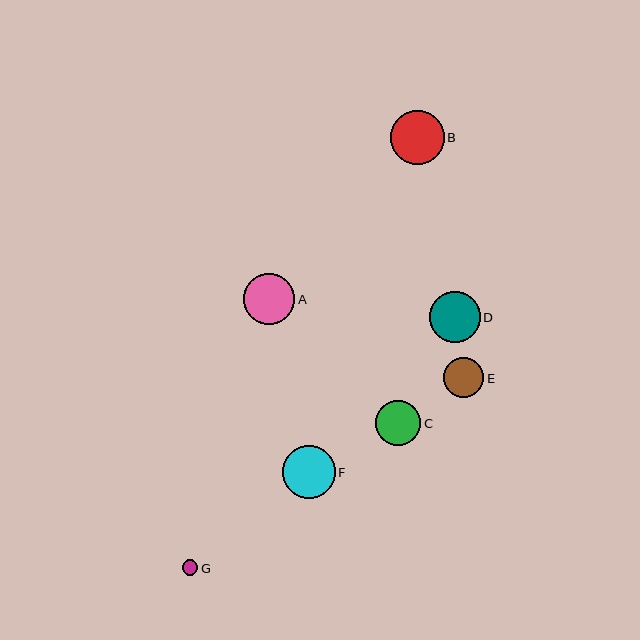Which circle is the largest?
Circle B is the largest with a size of approximately 54 pixels.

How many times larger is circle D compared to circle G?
Circle D is approximately 3.3 times the size of circle G.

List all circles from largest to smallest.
From largest to smallest: B, F, D, A, C, E, G.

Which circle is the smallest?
Circle G is the smallest with a size of approximately 16 pixels.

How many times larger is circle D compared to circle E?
Circle D is approximately 1.3 times the size of circle E.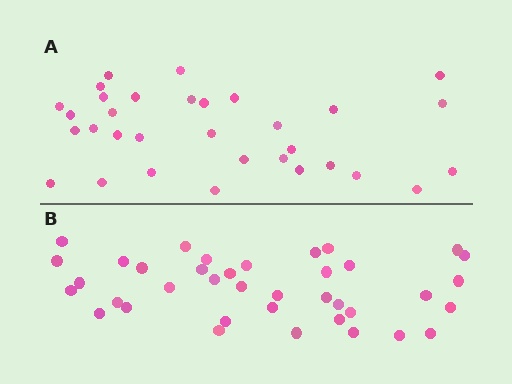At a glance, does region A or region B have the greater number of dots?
Region B (the bottom region) has more dots.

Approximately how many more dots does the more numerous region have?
Region B has about 6 more dots than region A.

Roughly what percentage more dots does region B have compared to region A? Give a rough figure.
About 20% more.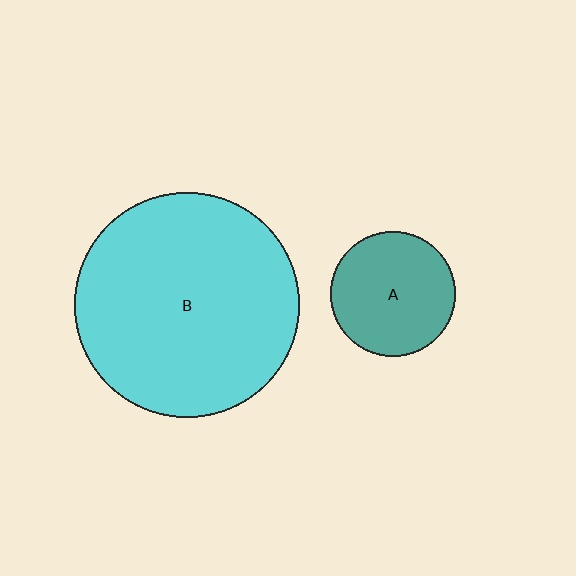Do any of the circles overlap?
No, none of the circles overlap.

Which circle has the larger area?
Circle B (cyan).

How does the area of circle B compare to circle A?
Approximately 3.2 times.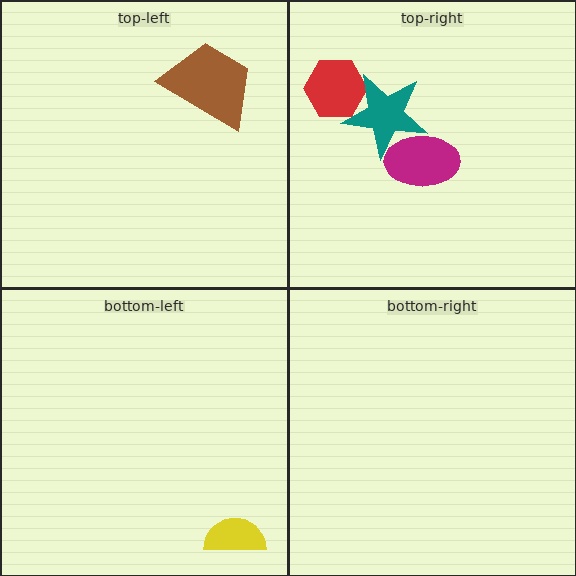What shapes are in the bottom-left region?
The yellow semicircle.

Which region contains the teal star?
The top-right region.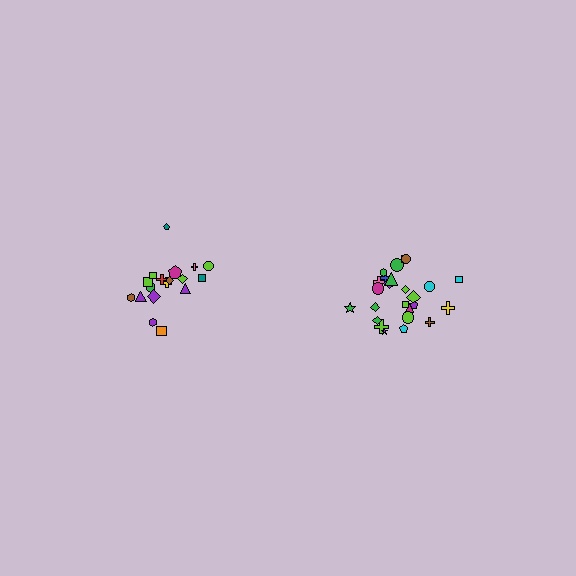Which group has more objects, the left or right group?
The right group.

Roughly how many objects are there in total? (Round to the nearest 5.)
Roughly 45 objects in total.